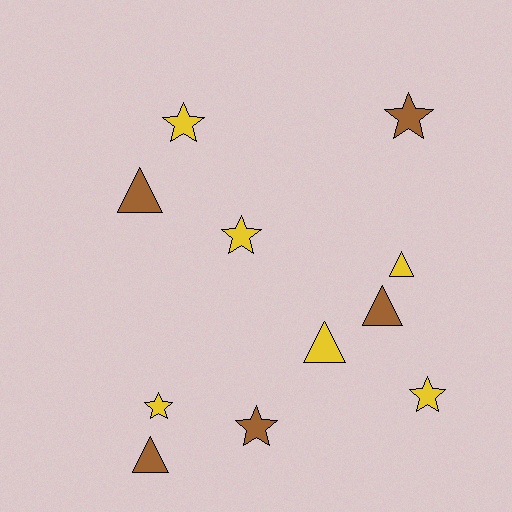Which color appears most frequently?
Yellow, with 6 objects.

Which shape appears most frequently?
Star, with 6 objects.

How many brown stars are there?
There are 2 brown stars.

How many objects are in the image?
There are 11 objects.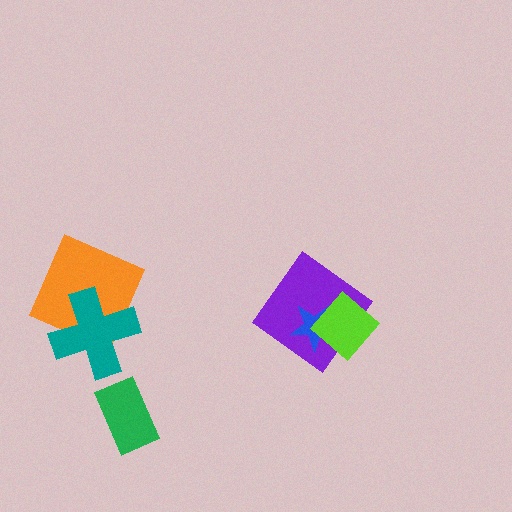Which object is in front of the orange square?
The teal cross is in front of the orange square.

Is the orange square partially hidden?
Yes, it is partially covered by another shape.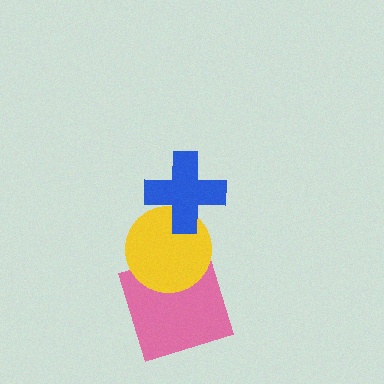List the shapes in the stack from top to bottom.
From top to bottom: the blue cross, the yellow circle, the pink square.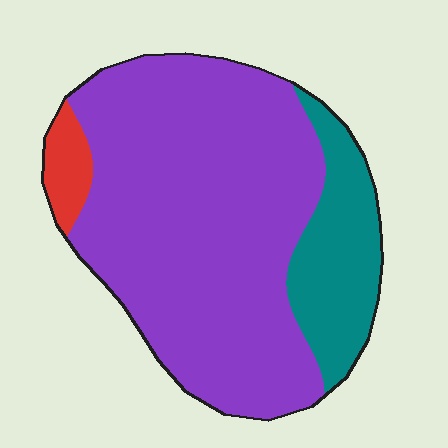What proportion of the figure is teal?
Teal takes up between a sixth and a third of the figure.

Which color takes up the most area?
Purple, at roughly 75%.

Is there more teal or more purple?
Purple.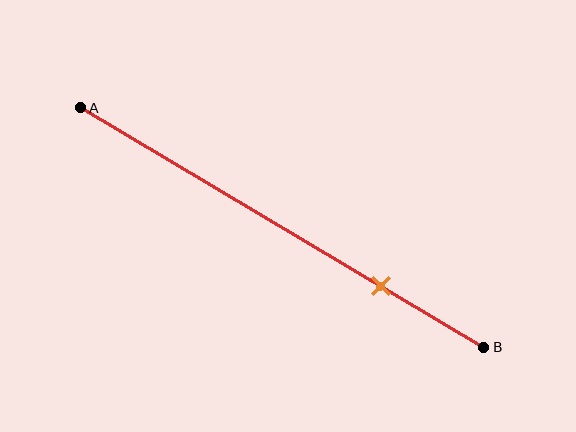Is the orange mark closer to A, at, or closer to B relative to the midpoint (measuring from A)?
The orange mark is closer to point B than the midpoint of segment AB.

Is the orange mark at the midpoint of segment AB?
No, the mark is at about 75% from A, not at the 50% midpoint.